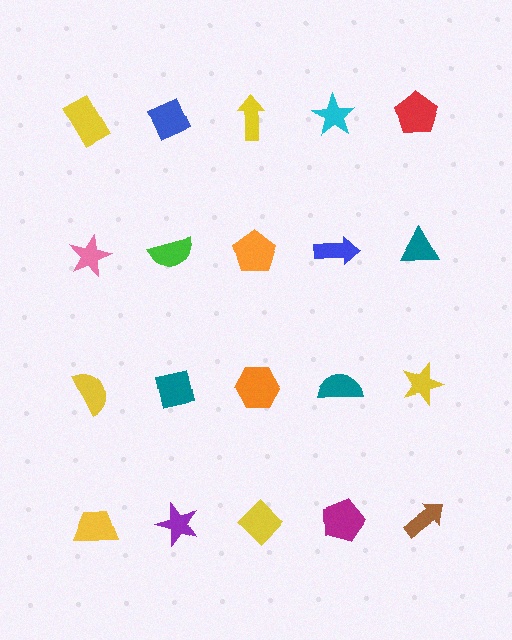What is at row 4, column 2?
A purple star.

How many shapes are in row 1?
5 shapes.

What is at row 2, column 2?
A green semicircle.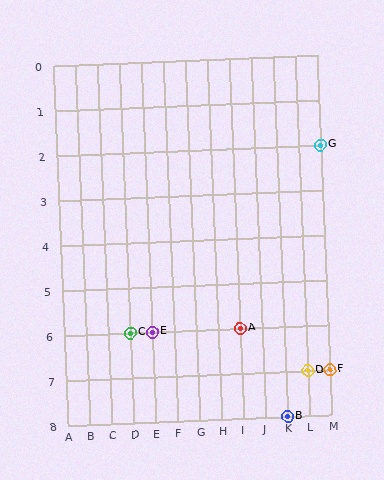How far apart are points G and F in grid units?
Points G and F are 5 rows apart.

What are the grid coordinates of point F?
Point F is at grid coordinates (M, 7).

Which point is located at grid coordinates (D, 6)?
Point C is at (D, 6).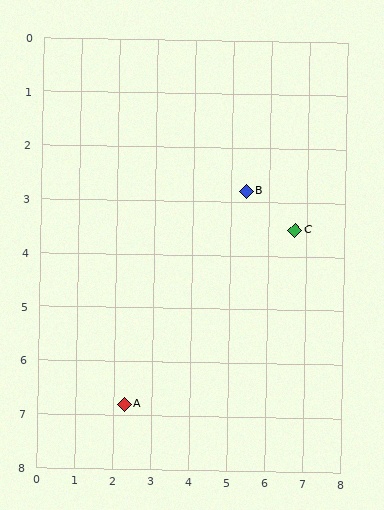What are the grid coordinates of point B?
Point B is at approximately (5.4, 2.8).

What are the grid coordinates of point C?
Point C is at approximately (6.7, 3.5).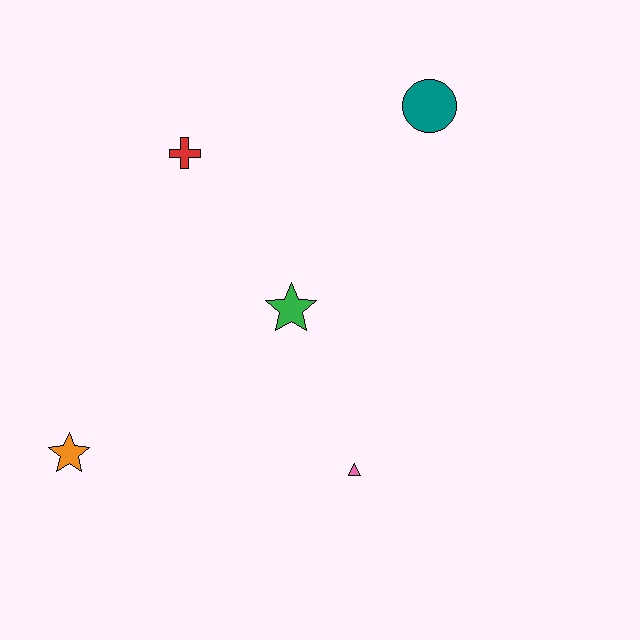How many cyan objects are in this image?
There are no cyan objects.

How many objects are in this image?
There are 5 objects.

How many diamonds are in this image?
There are no diamonds.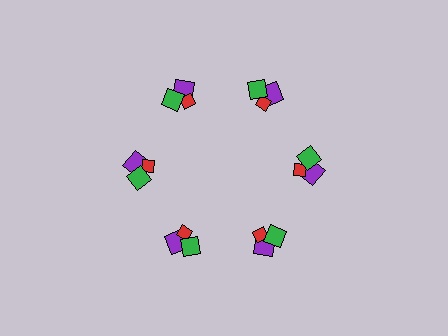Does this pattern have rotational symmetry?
Yes, this pattern has 6-fold rotational symmetry. It looks the same after rotating 60 degrees around the center.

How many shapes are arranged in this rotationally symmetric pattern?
There are 18 shapes, arranged in 6 groups of 3.